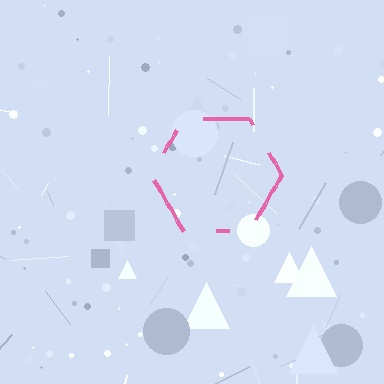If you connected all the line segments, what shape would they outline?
They would outline a hexagon.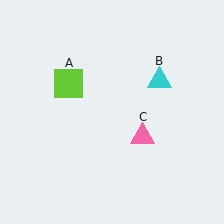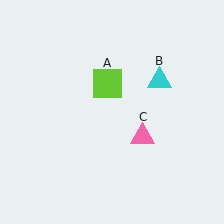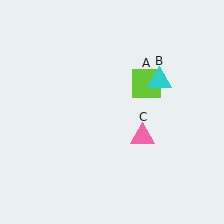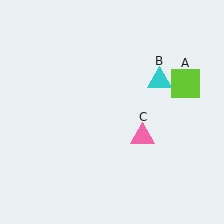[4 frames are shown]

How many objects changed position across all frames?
1 object changed position: lime square (object A).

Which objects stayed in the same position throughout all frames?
Cyan triangle (object B) and pink triangle (object C) remained stationary.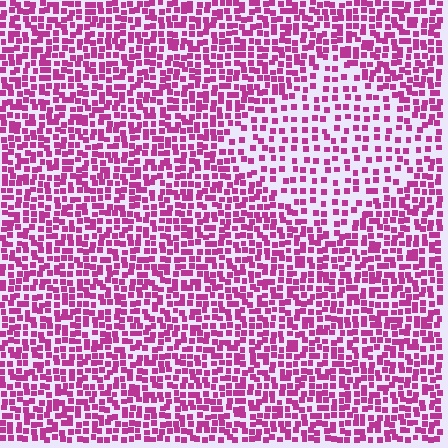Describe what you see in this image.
The image contains small magenta elements arranged at two different densities. A diamond-shaped region is visible where the elements are less densely packed than the surrounding area.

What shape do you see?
I see a diamond.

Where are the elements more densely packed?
The elements are more densely packed outside the diamond boundary.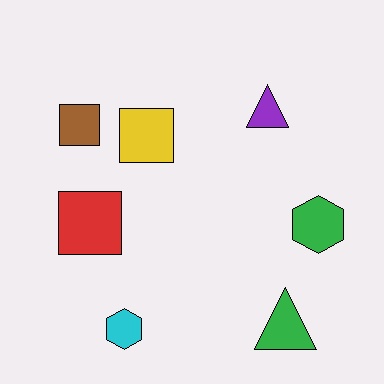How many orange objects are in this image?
There are no orange objects.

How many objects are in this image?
There are 7 objects.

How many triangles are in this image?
There are 2 triangles.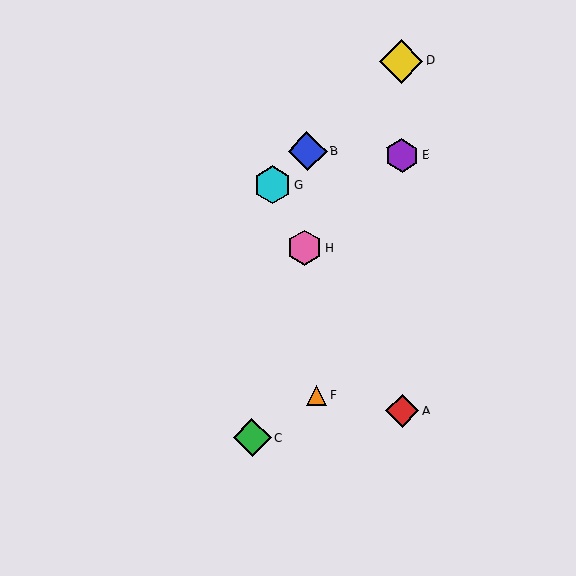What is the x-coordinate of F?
Object F is at x≈317.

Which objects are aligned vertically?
Objects A, D, E are aligned vertically.